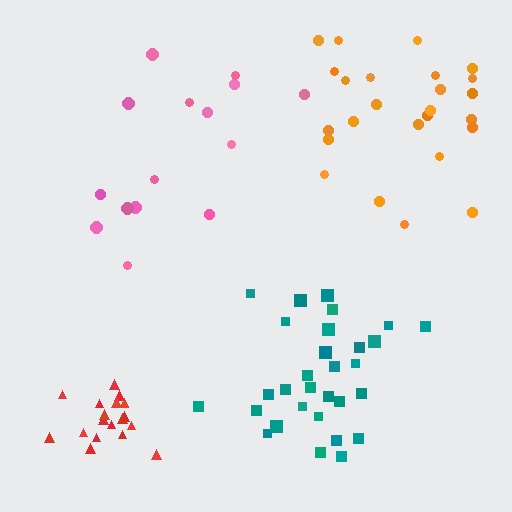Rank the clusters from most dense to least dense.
red, teal, orange, pink.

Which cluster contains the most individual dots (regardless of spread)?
Teal (30).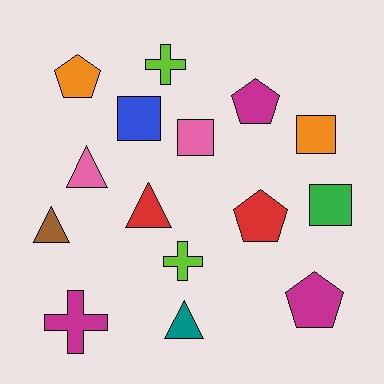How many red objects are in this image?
There are 2 red objects.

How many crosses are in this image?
There are 3 crosses.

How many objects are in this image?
There are 15 objects.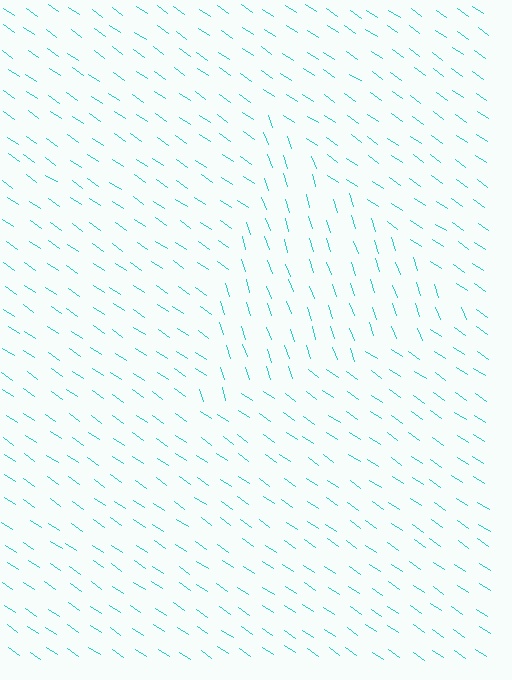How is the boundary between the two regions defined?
The boundary is defined purely by a change in line orientation (approximately 37 degrees difference). All lines are the same color and thickness.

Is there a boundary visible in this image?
Yes, there is a texture boundary formed by a change in line orientation.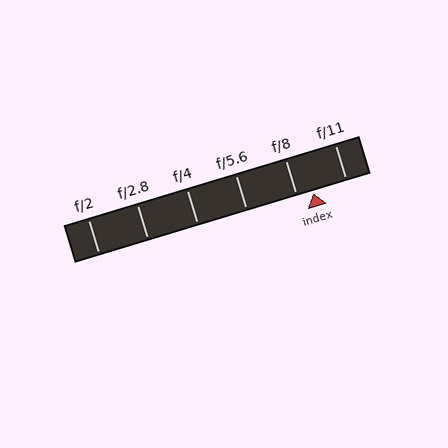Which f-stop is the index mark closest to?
The index mark is closest to f/8.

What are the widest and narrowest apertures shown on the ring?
The widest aperture shown is f/2 and the narrowest is f/11.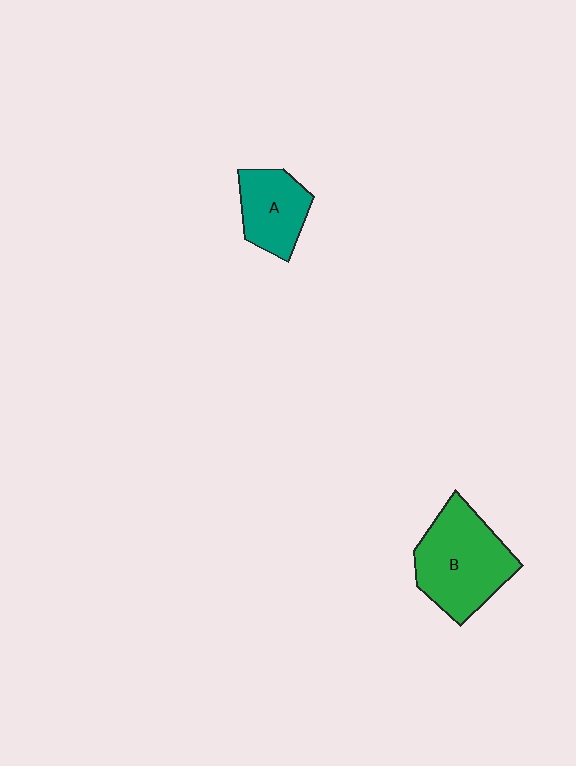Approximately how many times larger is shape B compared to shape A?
Approximately 1.6 times.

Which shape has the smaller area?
Shape A (teal).